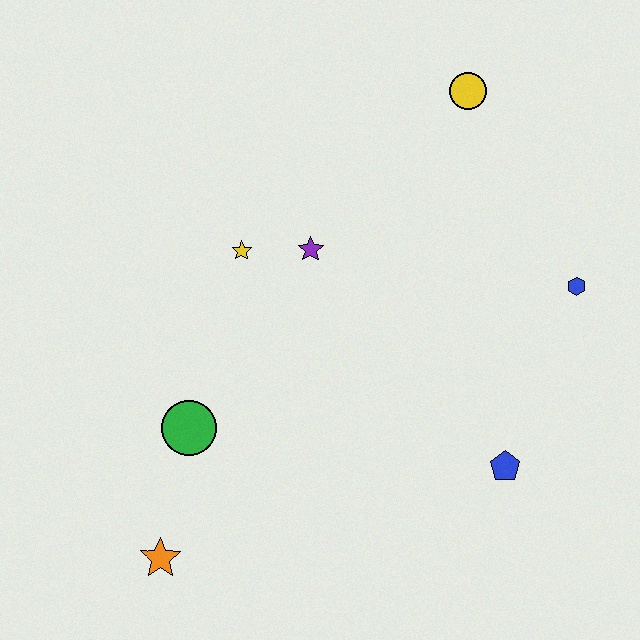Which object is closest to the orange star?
The green circle is closest to the orange star.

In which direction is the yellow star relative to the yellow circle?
The yellow star is to the left of the yellow circle.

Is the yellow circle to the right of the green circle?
Yes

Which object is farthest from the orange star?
The yellow circle is farthest from the orange star.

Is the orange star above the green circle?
No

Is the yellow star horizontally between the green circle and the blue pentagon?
Yes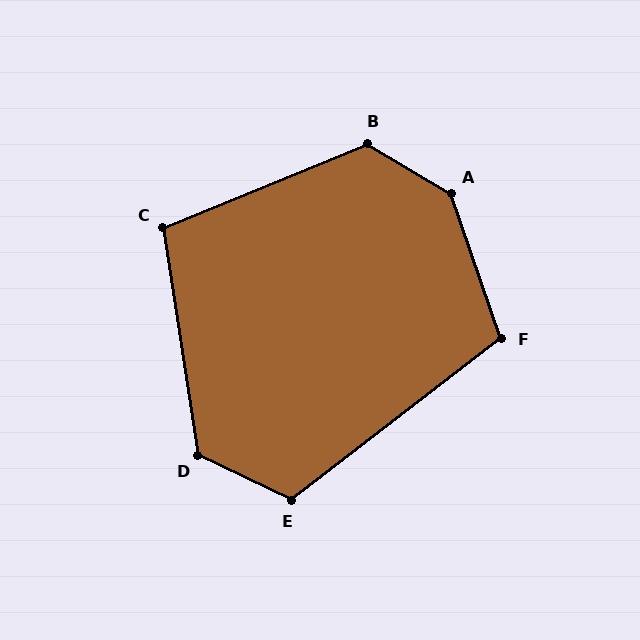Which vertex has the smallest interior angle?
C, at approximately 104 degrees.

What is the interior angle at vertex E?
Approximately 117 degrees (obtuse).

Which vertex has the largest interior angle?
A, at approximately 140 degrees.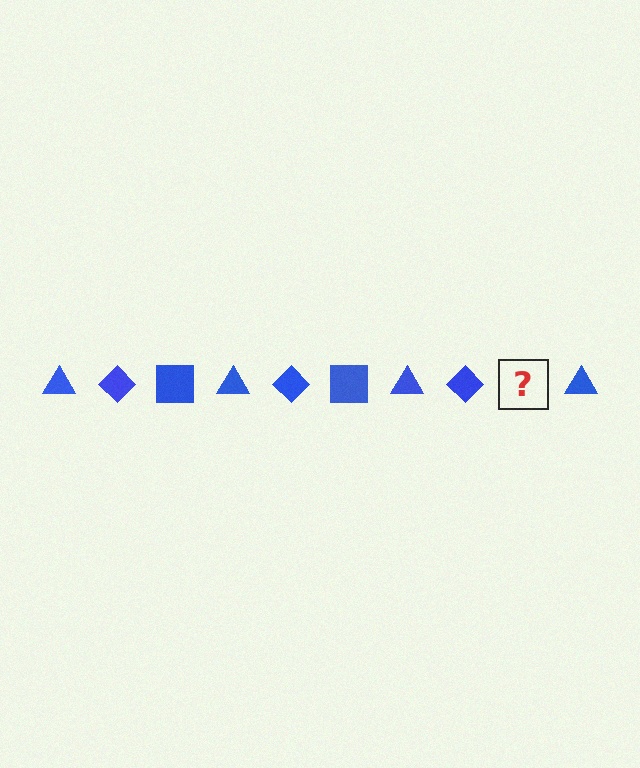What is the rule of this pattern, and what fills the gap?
The rule is that the pattern cycles through triangle, diamond, square shapes in blue. The gap should be filled with a blue square.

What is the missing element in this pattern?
The missing element is a blue square.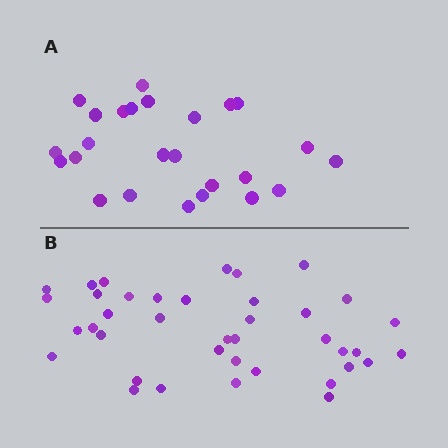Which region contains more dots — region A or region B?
Region B (the bottom region) has more dots.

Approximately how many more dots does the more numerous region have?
Region B has approximately 15 more dots than region A.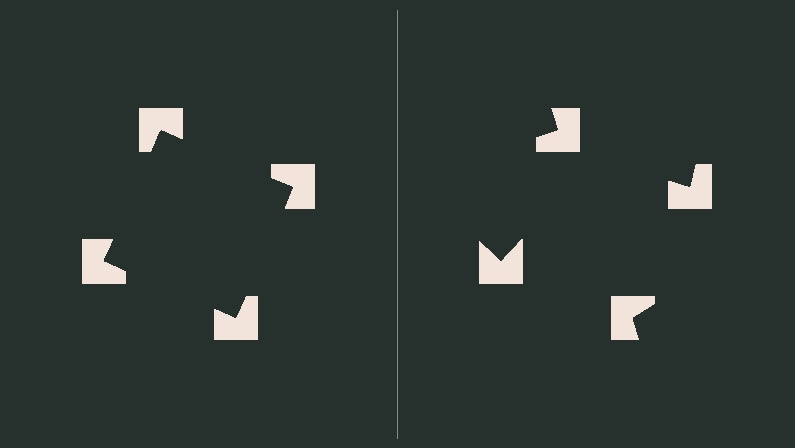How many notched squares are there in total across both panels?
8 — 4 on each side.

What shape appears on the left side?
An illusory square.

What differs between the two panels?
The notched squares are positioned identically on both sides; only the wedge orientations differ. On the left they align to a square; on the right they are misaligned.